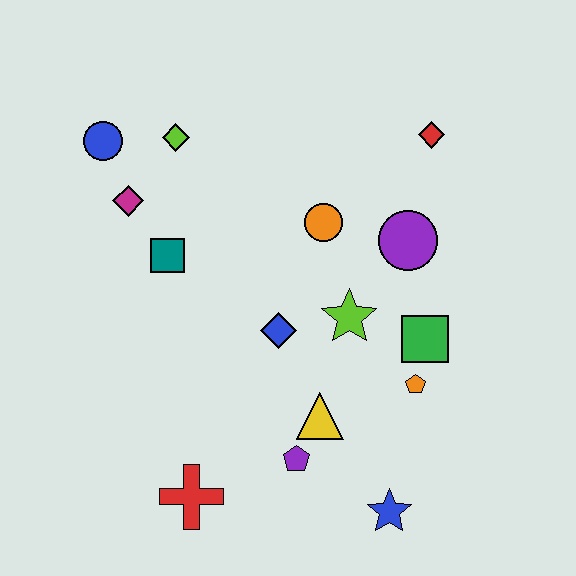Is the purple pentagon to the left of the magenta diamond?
No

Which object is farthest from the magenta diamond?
The blue star is farthest from the magenta diamond.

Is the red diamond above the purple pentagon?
Yes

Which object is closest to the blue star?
The purple pentagon is closest to the blue star.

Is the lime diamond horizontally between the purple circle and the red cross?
No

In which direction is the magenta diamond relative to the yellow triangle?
The magenta diamond is above the yellow triangle.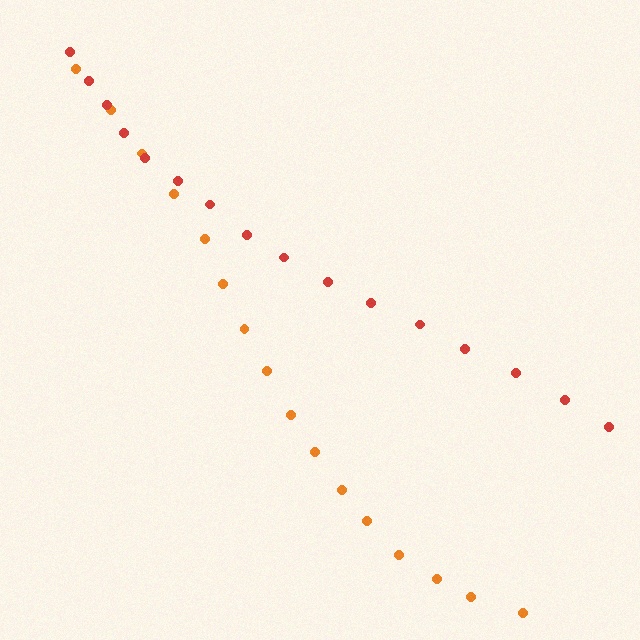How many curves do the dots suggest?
There are 2 distinct paths.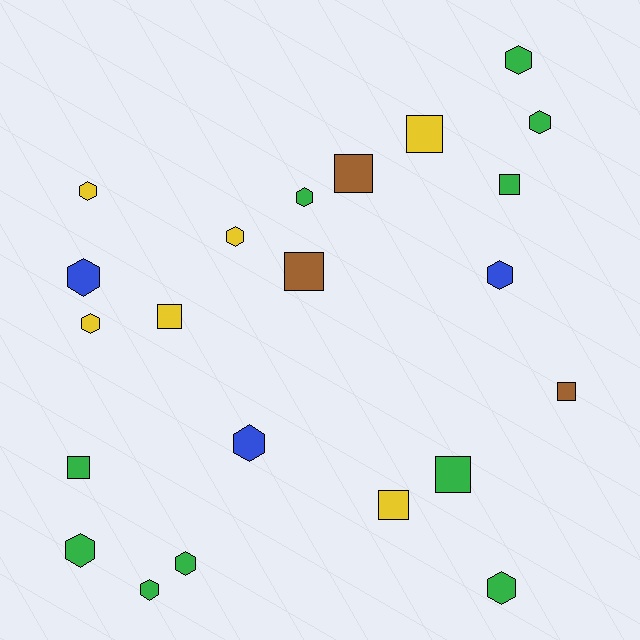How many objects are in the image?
There are 22 objects.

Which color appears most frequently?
Green, with 10 objects.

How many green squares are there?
There are 3 green squares.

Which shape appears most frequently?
Hexagon, with 13 objects.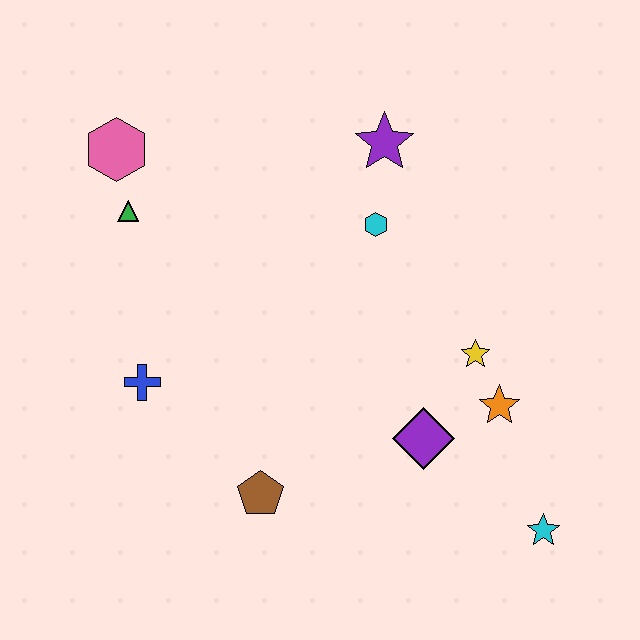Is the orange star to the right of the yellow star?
Yes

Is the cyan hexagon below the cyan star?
No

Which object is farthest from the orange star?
The pink hexagon is farthest from the orange star.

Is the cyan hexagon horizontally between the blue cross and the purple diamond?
Yes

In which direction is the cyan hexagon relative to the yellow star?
The cyan hexagon is above the yellow star.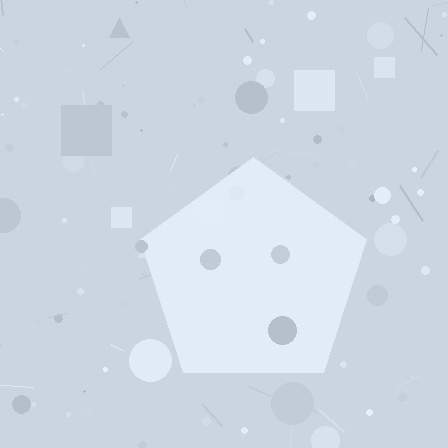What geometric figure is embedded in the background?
A pentagon is embedded in the background.